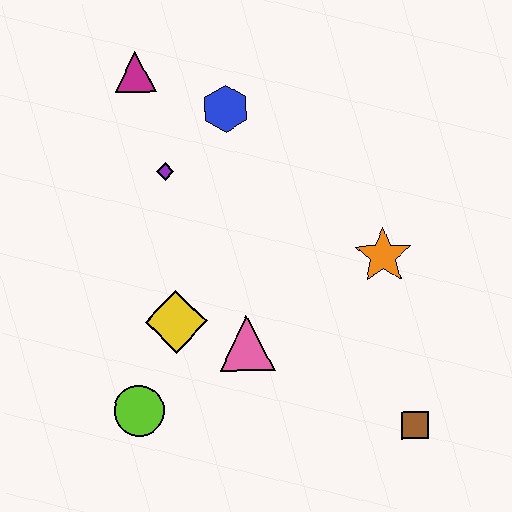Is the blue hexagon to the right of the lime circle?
Yes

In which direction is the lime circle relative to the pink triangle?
The lime circle is to the left of the pink triangle.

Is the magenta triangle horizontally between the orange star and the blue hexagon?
No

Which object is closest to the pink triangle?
The yellow diamond is closest to the pink triangle.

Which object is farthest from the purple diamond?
The brown square is farthest from the purple diamond.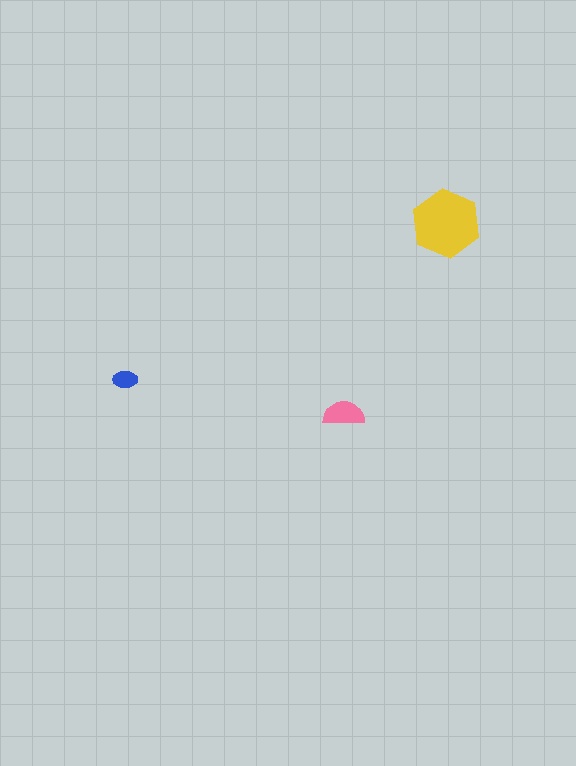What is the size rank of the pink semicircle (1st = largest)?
2nd.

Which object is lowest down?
The pink semicircle is bottommost.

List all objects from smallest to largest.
The blue ellipse, the pink semicircle, the yellow hexagon.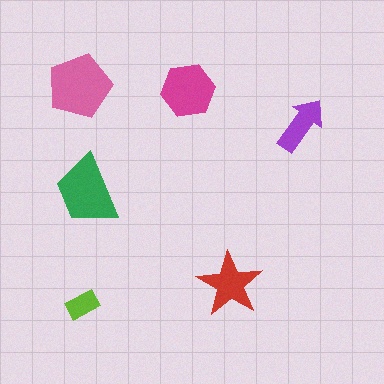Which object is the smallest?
The lime rectangle.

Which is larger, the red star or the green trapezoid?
The green trapezoid.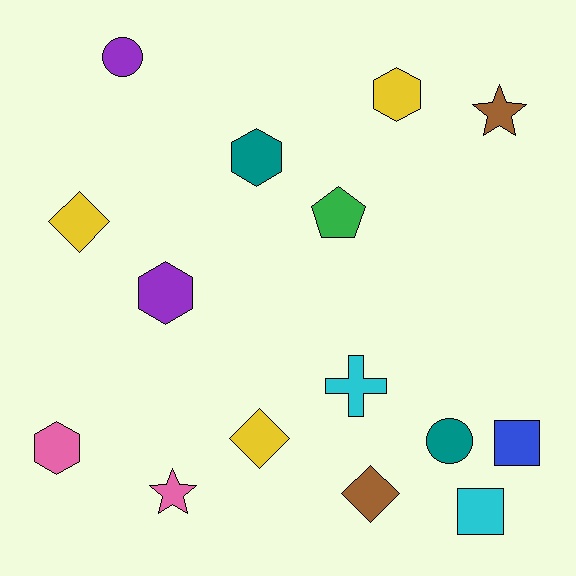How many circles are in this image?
There are 2 circles.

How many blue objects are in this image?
There is 1 blue object.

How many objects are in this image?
There are 15 objects.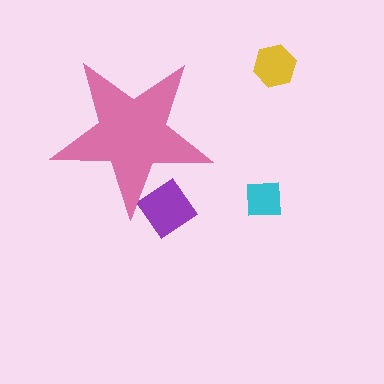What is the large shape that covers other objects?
A pink star.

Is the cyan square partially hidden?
No, the cyan square is fully visible.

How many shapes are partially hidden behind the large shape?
1 shape is partially hidden.